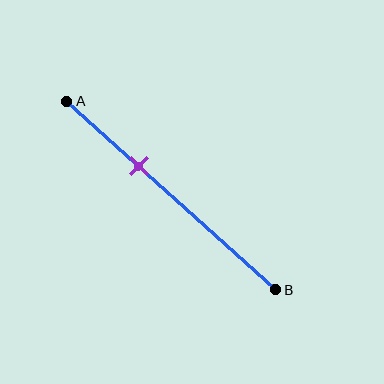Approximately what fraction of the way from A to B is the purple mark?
The purple mark is approximately 35% of the way from A to B.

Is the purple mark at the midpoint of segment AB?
No, the mark is at about 35% from A, not at the 50% midpoint.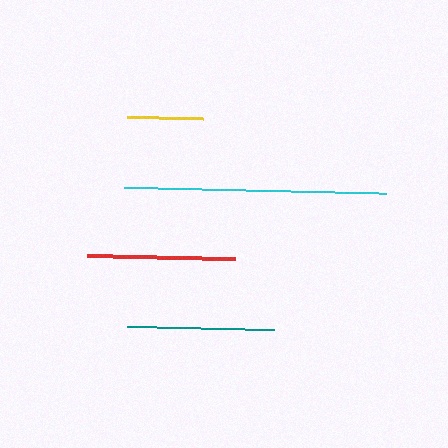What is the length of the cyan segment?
The cyan segment is approximately 262 pixels long.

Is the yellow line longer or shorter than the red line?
The red line is longer than the yellow line.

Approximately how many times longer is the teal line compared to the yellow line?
The teal line is approximately 1.9 times the length of the yellow line.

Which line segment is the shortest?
The yellow line is the shortest at approximately 76 pixels.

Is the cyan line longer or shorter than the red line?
The cyan line is longer than the red line.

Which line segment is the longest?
The cyan line is the longest at approximately 262 pixels.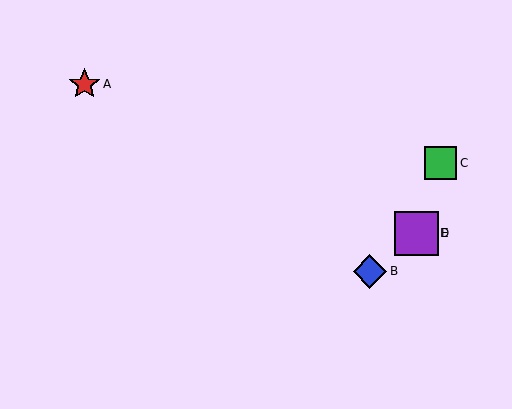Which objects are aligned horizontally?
Objects D, E are aligned horizontally.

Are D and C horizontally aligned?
No, D is at y≈233 and C is at y≈163.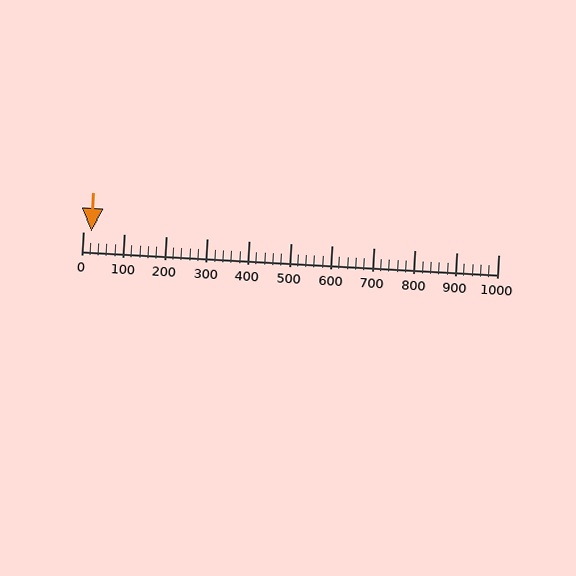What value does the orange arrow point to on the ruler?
The orange arrow points to approximately 20.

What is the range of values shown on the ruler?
The ruler shows values from 0 to 1000.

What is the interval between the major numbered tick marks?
The major tick marks are spaced 100 units apart.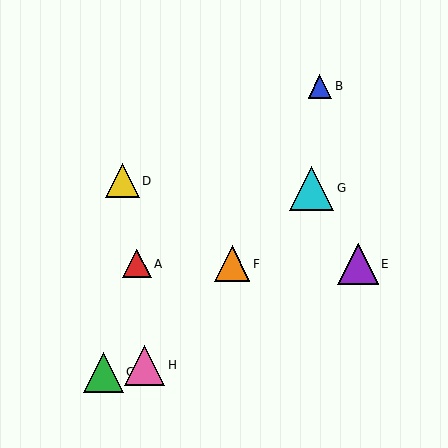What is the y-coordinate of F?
Object F is at y≈264.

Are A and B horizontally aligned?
No, A is at y≈264 and B is at y≈86.